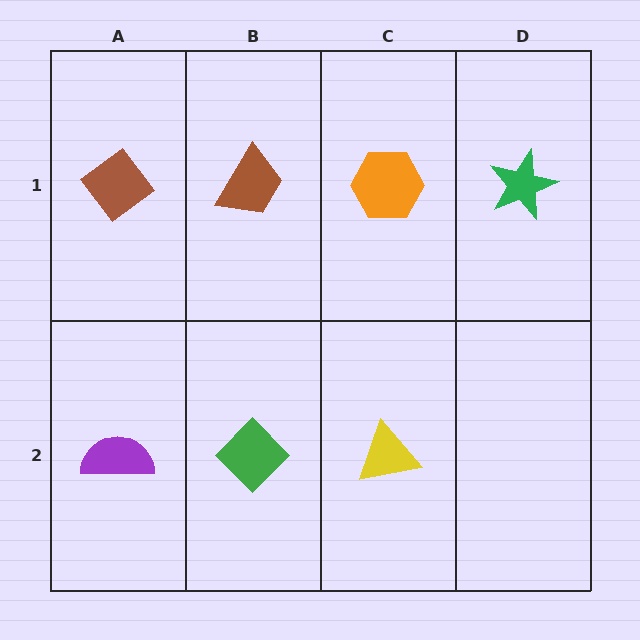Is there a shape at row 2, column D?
No, that cell is empty.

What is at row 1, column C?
An orange hexagon.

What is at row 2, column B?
A green diamond.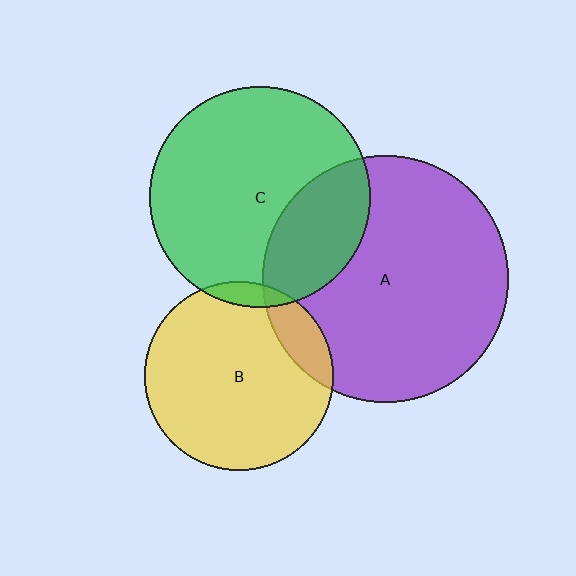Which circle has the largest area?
Circle A (purple).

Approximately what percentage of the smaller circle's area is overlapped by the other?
Approximately 15%.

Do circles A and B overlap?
Yes.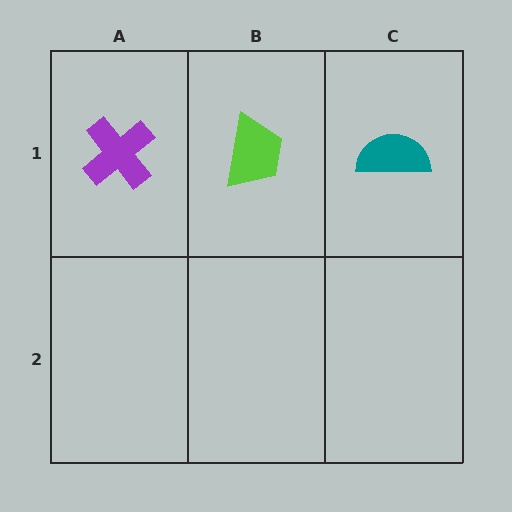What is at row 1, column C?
A teal semicircle.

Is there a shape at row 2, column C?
No, that cell is empty.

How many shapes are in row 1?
3 shapes.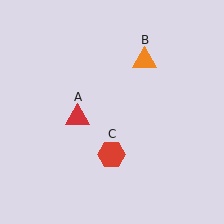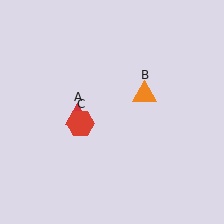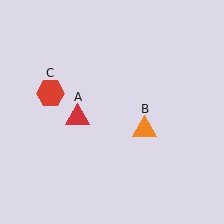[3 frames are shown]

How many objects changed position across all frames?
2 objects changed position: orange triangle (object B), red hexagon (object C).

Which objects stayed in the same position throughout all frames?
Red triangle (object A) remained stationary.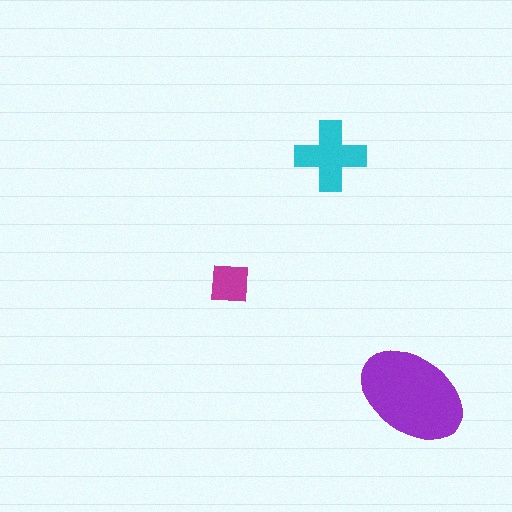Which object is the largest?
The purple ellipse.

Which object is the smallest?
The magenta square.